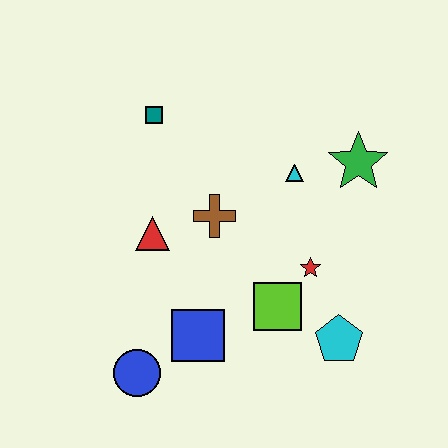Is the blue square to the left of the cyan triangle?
Yes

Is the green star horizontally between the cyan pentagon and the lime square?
No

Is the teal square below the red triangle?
No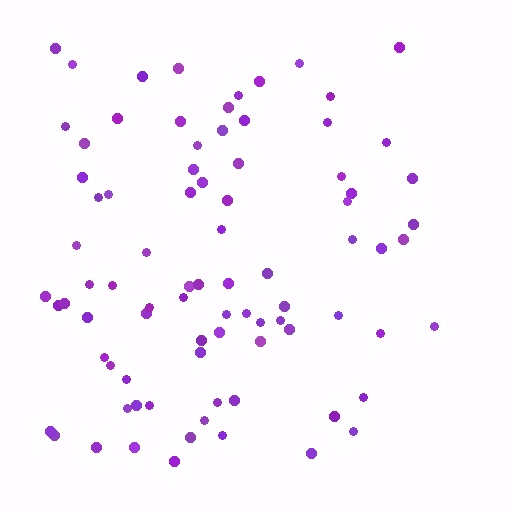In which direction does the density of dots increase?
From right to left, with the left side densest.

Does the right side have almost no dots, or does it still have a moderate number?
Still a moderate number, just noticeably fewer than the left.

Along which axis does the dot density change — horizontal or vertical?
Horizontal.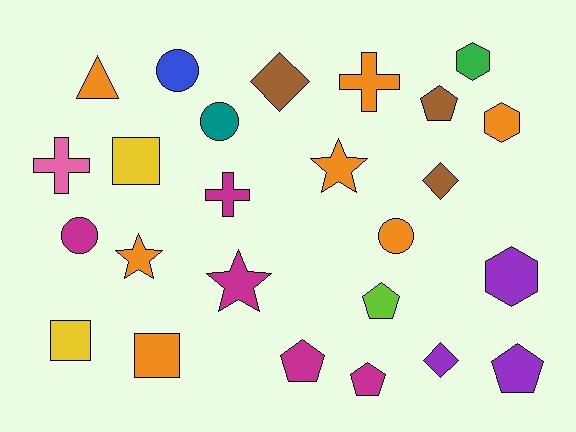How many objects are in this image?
There are 25 objects.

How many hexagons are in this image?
There are 3 hexagons.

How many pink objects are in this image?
There is 1 pink object.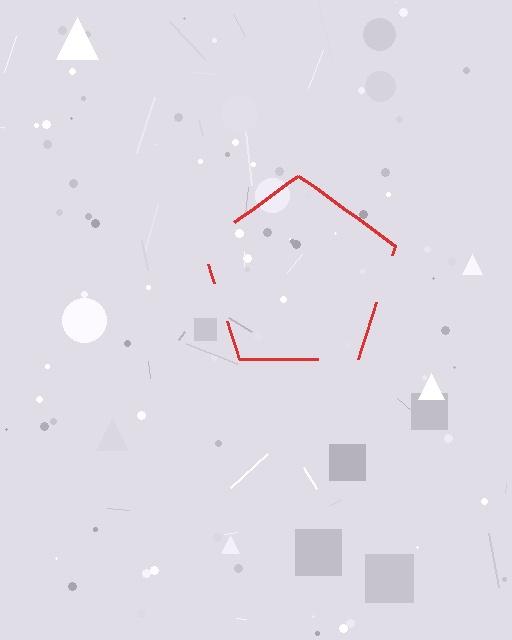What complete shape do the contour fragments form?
The contour fragments form a pentagon.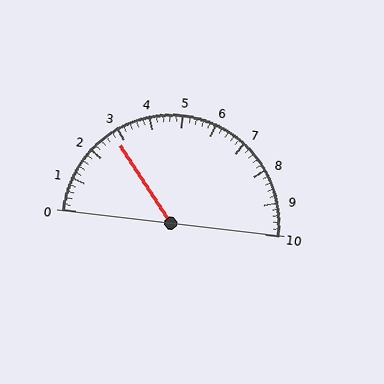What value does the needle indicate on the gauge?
The needle indicates approximately 2.8.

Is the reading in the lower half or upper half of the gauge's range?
The reading is in the lower half of the range (0 to 10).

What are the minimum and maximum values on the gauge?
The gauge ranges from 0 to 10.